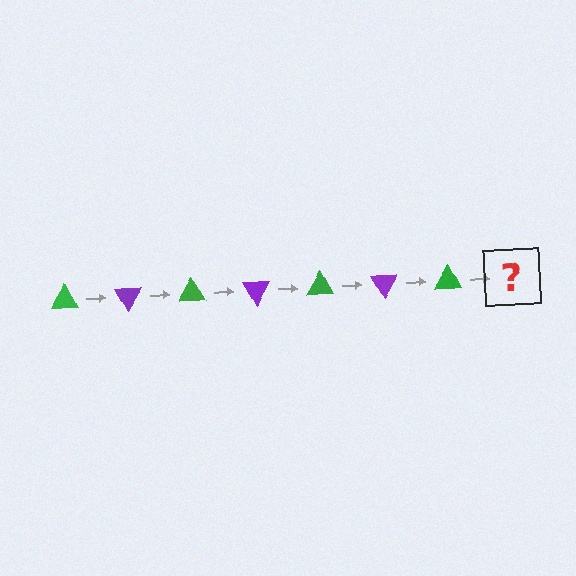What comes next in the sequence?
The next element should be a purple triangle, rotated 420 degrees from the start.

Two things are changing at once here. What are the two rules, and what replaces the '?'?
The two rules are that it rotates 60 degrees each step and the color cycles through green and purple. The '?' should be a purple triangle, rotated 420 degrees from the start.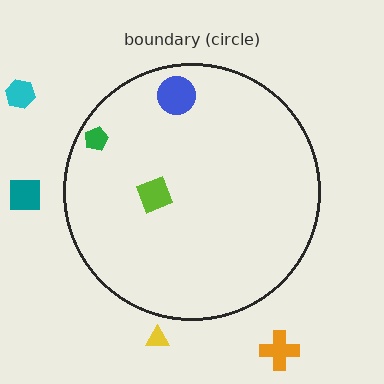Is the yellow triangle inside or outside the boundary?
Outside.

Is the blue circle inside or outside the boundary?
Inside.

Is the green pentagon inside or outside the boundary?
Inside.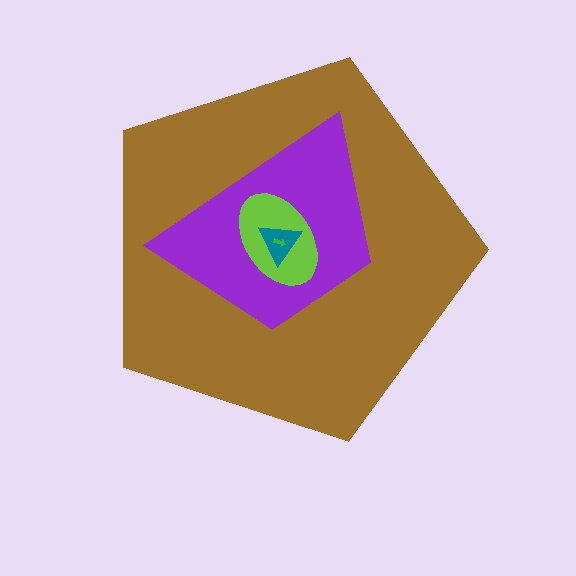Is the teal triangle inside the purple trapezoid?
Yes.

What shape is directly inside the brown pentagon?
The purple trapezoid.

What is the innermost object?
The green arrow.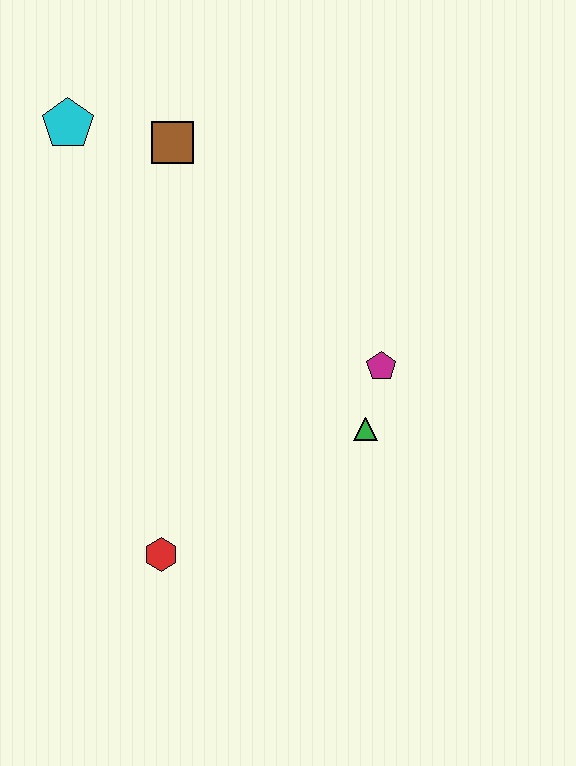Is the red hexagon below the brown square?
Yes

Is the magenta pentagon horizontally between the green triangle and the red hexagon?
No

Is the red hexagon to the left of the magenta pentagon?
Yes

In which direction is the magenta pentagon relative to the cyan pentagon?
The magenta pentagon is to the right of the cyan pentagon.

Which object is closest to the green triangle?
The magenta pentagon is closest to the green triangle.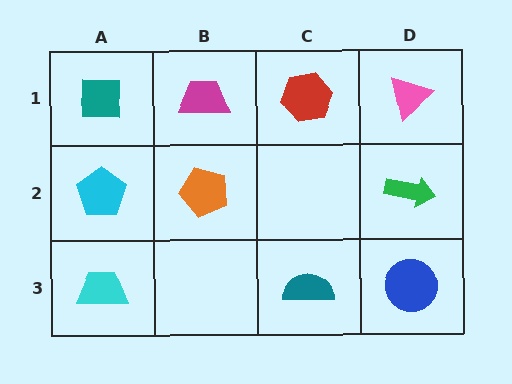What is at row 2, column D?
A green arrow.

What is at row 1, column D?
A pink triangle.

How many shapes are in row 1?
4 shapes.